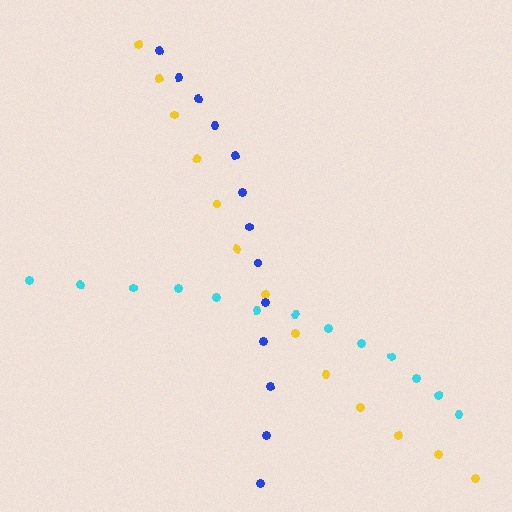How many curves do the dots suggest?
There are 3 distinct paths.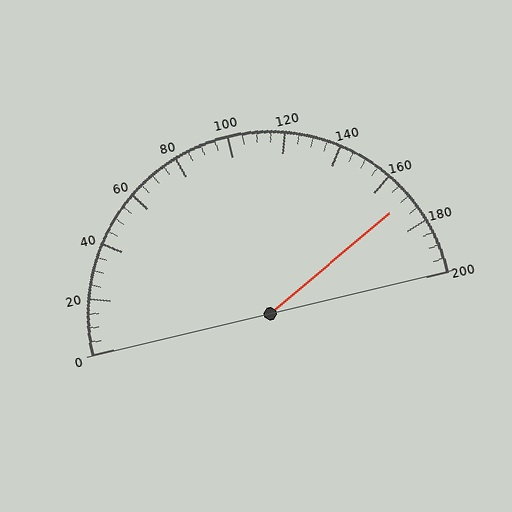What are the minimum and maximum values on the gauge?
The gauge ranges from 0 to 200.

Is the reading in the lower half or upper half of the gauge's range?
The reading is in the upper half of the range (0 to 200).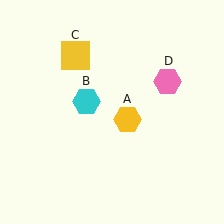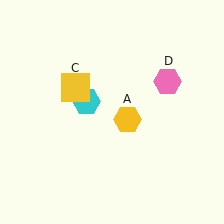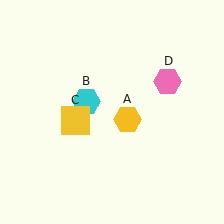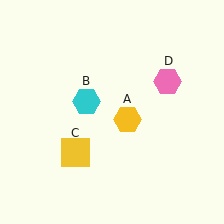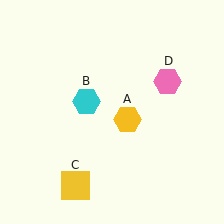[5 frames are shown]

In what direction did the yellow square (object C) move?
The yellow square (object C) moved down.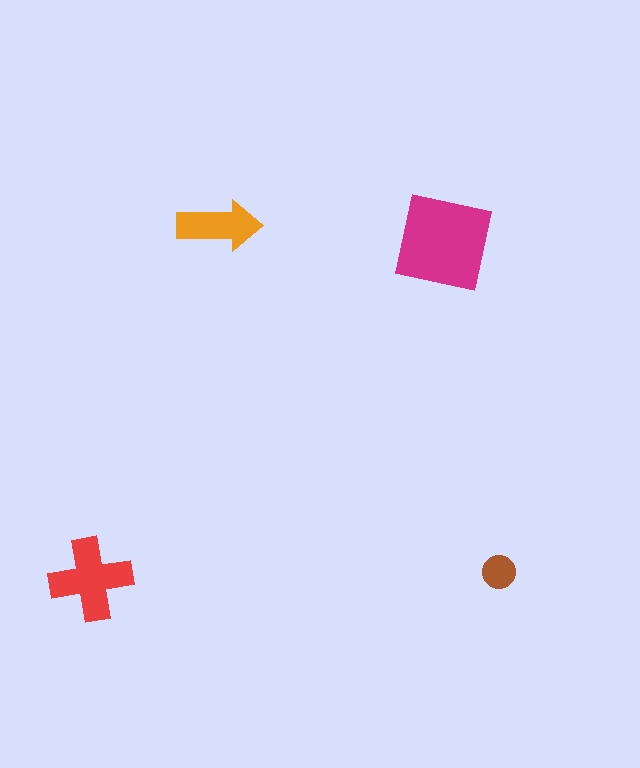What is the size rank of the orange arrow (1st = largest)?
3rd.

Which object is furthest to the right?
The brown circle is rightmost.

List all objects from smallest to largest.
The brown circle, the orange arrow, the red cross, the magenta square.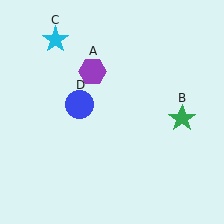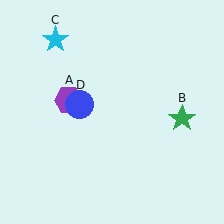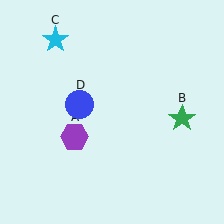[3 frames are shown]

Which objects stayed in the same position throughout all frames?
Green star (object B) and cyan star (object C) and blue circle (object D) remained stationary.